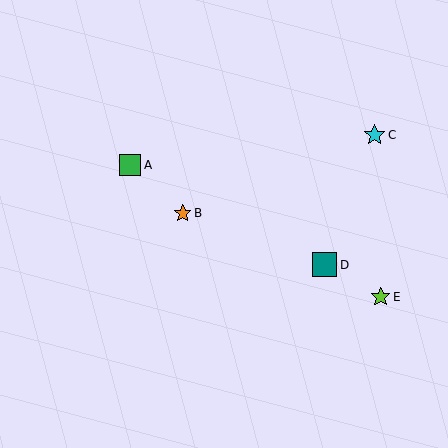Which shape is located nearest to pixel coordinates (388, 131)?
The cyan star (labeled C) at (375, 135) is nearest to that location.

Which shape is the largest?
The teal square (labeled D) is the largest.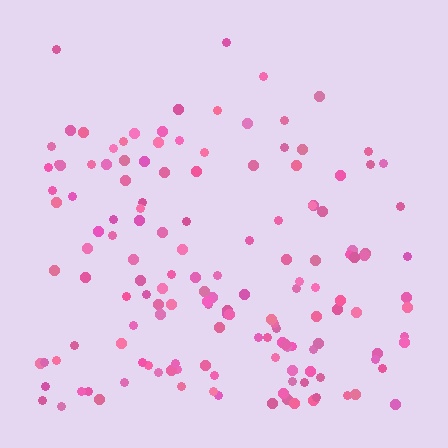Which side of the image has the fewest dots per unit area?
The top.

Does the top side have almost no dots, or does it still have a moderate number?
Still a moderate number, just noticeably fewer than the bottom.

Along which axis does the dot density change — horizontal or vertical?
Vertical.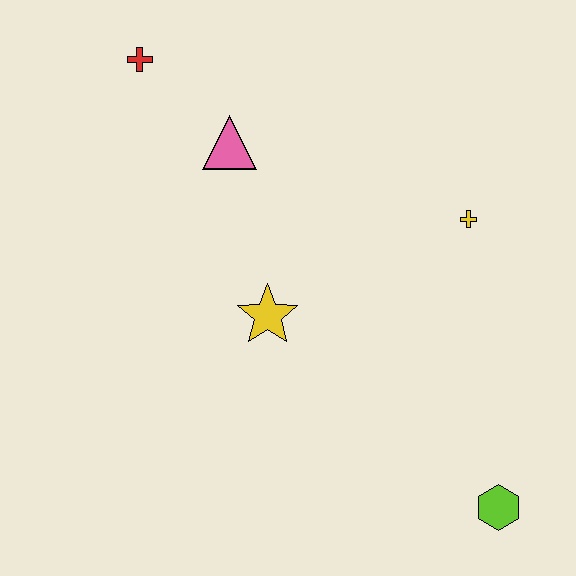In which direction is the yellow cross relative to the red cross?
The yellow cross is to the right of the red cross.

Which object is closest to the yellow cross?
The yellow star is closest to the yellow cross.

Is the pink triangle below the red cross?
Yes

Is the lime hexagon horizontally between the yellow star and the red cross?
No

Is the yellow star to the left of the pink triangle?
No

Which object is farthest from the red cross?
The lime hexagon is farthest from the red cross.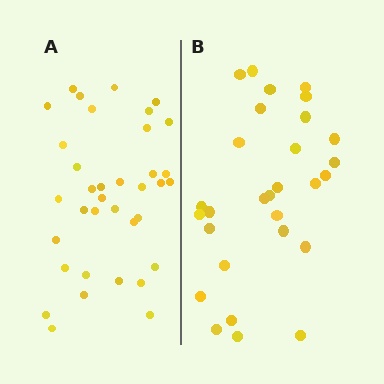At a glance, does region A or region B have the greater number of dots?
Region A (the left region) has more dots.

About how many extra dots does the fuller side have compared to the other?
Region A has roughly 8 or so more dots than region B.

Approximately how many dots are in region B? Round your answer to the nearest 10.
About 30 dots. (The exact count is 29, which rounds to 30.)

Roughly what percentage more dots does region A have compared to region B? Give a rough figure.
About 25% more.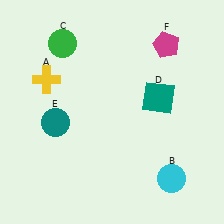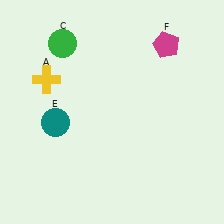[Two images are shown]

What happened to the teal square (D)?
The teal square (D) was removed in Image 2. It was in the top-right area of Image 1.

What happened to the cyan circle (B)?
The cyan circle (B) was removed in Image 2. It was in the bottom-right area of Image 1.